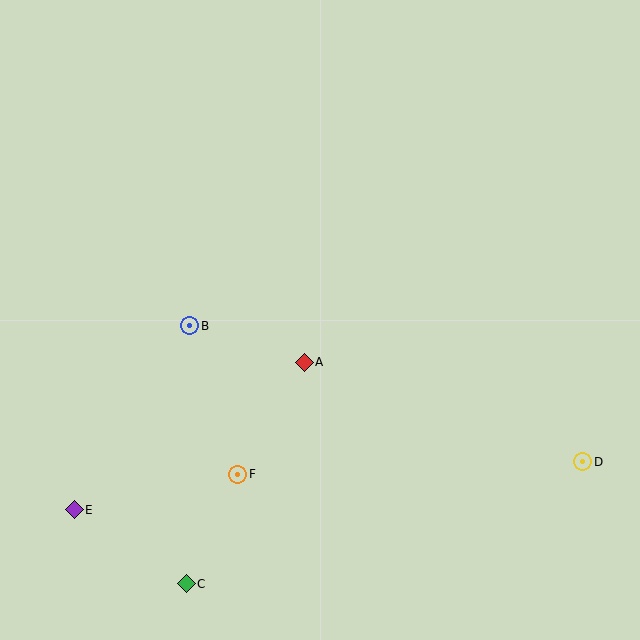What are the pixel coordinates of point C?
Point C is at (186, 584).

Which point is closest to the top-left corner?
Point B is closest to the top-left corner.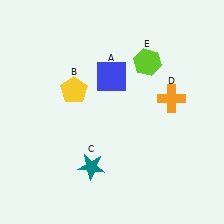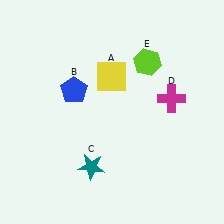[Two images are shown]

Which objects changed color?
A changed from blue to yellow. B changed from yellow to blue. D changed from orange to magenta.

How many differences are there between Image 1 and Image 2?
There are 3 differences between the two images.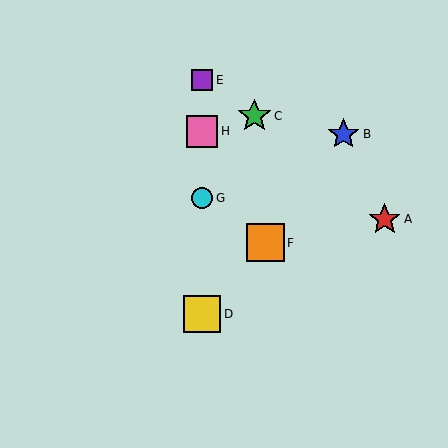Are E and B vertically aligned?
No, E is at x≈202 and B is at x≈344.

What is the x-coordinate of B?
Object B is at x≈344.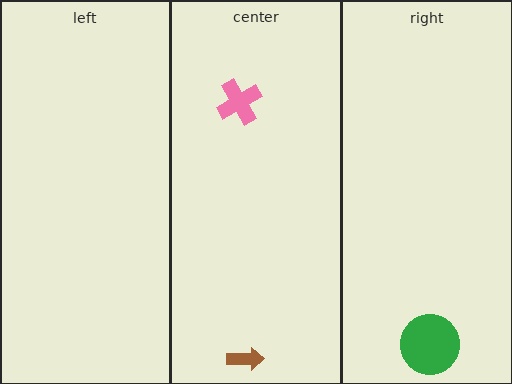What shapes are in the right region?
The green circle.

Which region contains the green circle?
The right region.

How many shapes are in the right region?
1.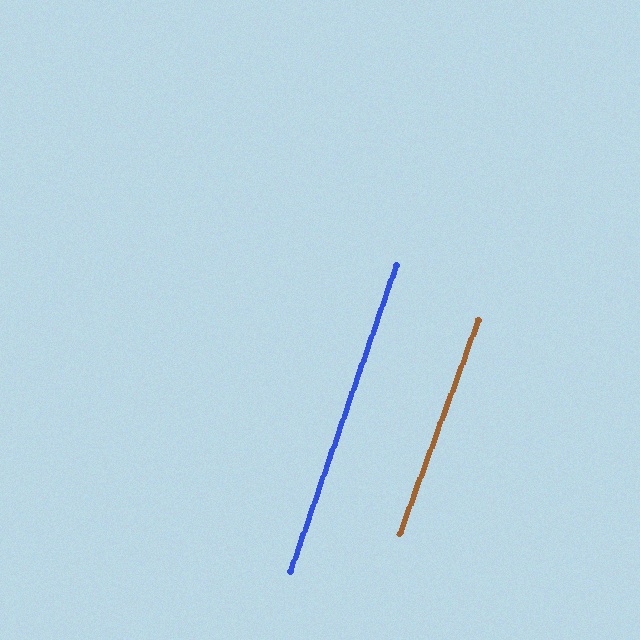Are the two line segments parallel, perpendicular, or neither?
Parallel — their directions differ by only 1.1°.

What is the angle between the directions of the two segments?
Approximately 1 degree.